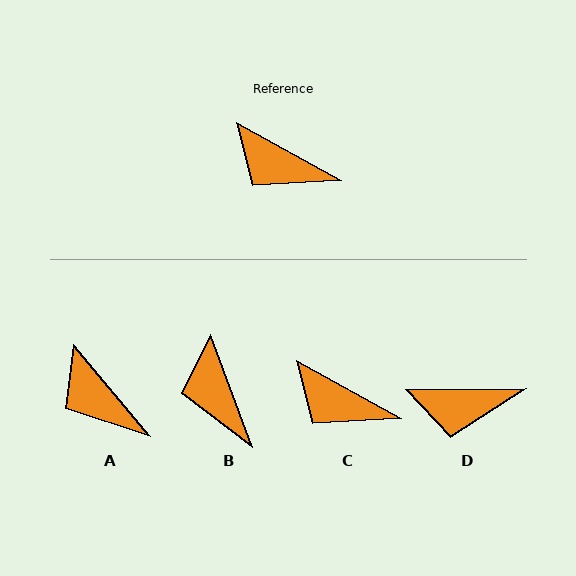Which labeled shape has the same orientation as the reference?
C.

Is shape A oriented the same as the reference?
No, it is off by about 21 degrees.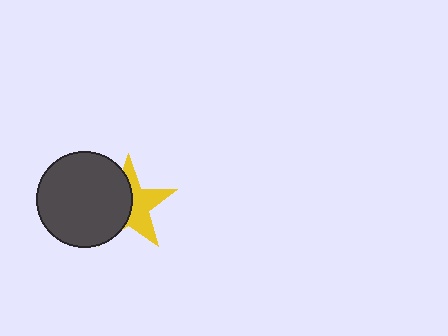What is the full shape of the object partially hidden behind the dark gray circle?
The partially hidden object is a yellow star.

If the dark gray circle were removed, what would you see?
You would see the complete yellow star.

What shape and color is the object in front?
The object in front is a dark gray circle.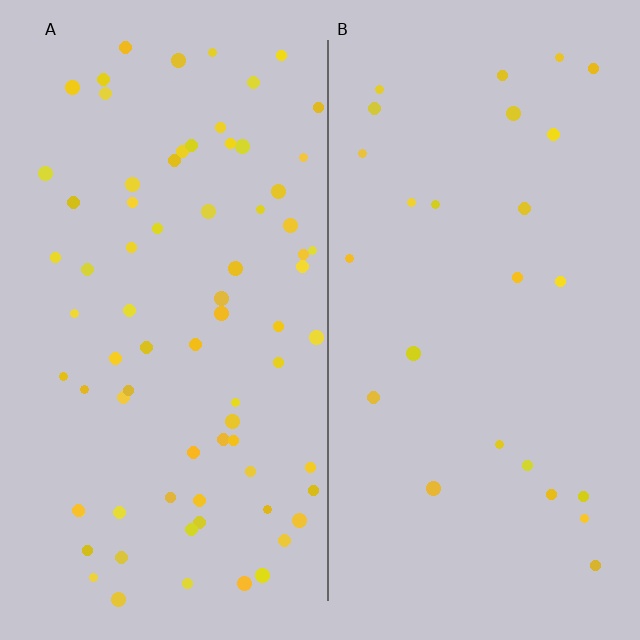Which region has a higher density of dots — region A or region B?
A (the left).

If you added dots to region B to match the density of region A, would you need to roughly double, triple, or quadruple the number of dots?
Approximately triple.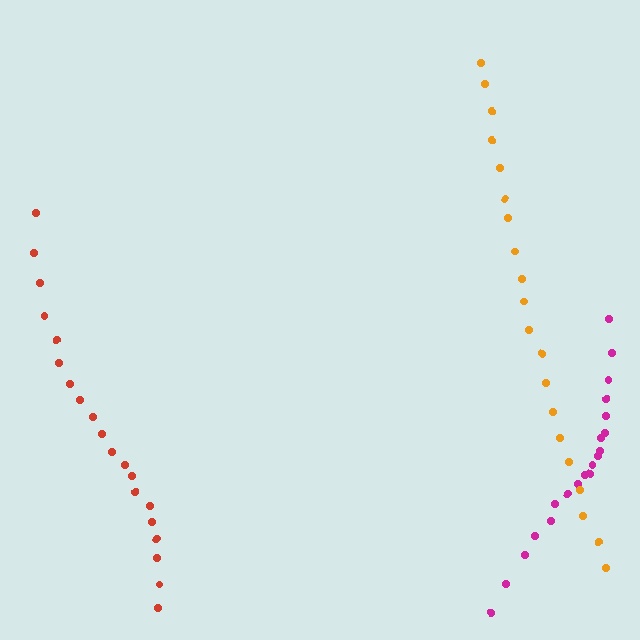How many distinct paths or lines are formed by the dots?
There are 3 distinct paths.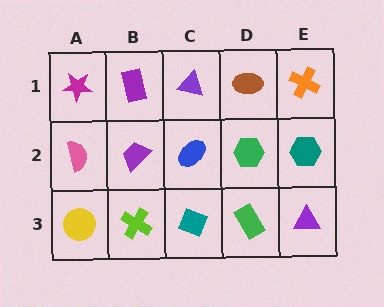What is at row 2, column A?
A pink semicircle.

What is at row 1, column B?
A purple rectangle.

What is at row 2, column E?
A teal hexagon.